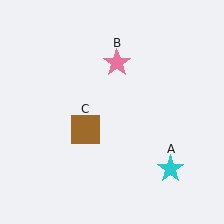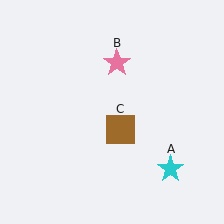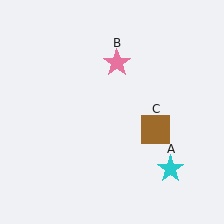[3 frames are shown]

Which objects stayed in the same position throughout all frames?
Cyan star (object A) and pink star (object B) remained stationary.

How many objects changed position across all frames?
1 object changed position: brown square (object C).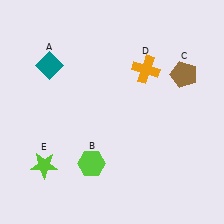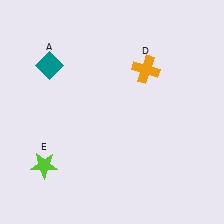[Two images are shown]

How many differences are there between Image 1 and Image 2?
There are 2 differences between the two images.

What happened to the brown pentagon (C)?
The brown pentagon (C) was removed in Image 2. It was in the top-right area of Image 1.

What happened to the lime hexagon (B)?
The lime hexagon (B) was removed in Image 2. It was in the bottom-left area of Image 1.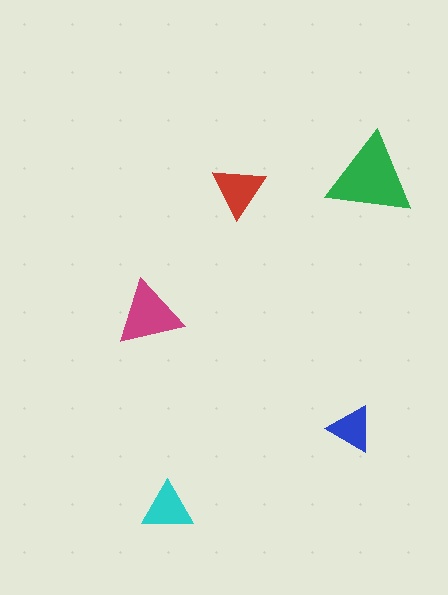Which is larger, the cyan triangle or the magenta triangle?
The magenta one.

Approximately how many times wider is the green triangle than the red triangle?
About 1.5 times wider.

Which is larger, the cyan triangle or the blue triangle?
The cyan one.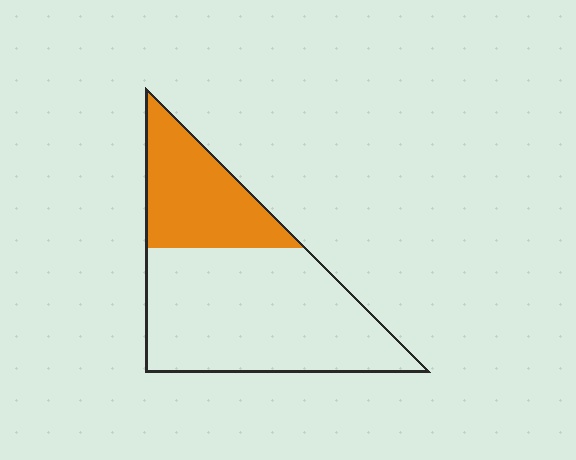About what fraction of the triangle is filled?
About one third (1/3).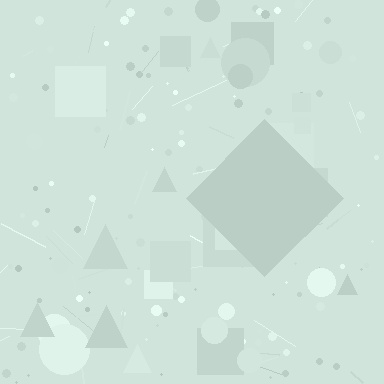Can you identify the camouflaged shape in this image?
The camouflaged shape is a diamond.